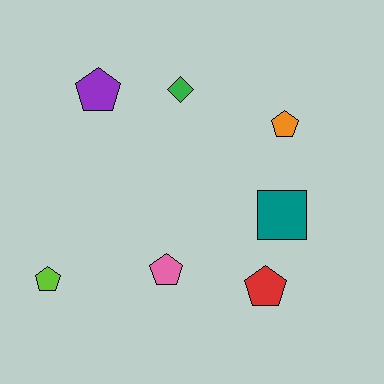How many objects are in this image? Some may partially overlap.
There are 7 objects.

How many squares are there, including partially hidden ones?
There is 1 square.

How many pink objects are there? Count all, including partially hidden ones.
There is 1 pink object.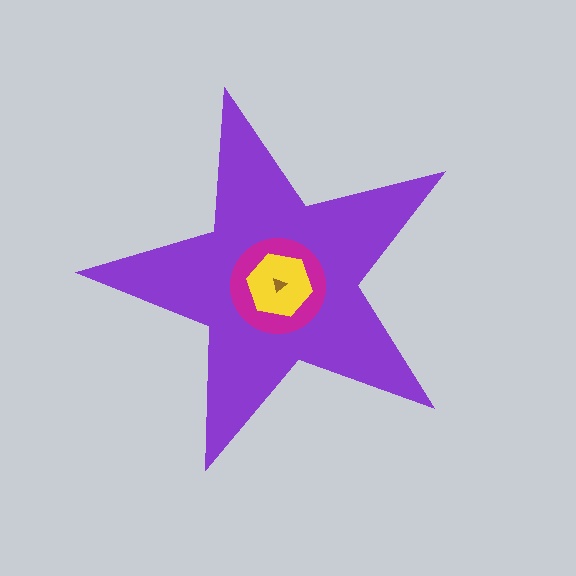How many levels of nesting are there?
4.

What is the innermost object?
The brown triangle.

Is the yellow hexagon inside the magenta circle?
Yes.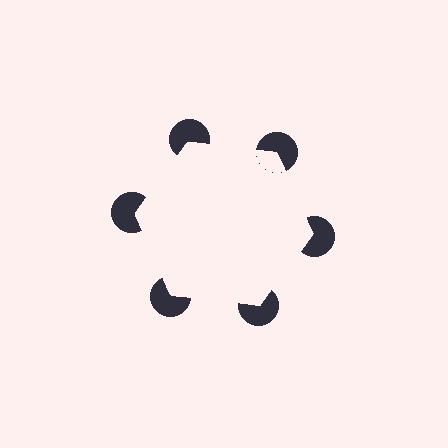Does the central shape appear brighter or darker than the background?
It typically appears slightly brighter than the background, even though no actual brightness change is drawn.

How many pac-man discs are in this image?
There are 6 — one at each vertex of the illusory hexagon.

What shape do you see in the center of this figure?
An illusory hexagon — its edges are inferred from the aligned wedge cuts in the pac-man discs, not physically drawn.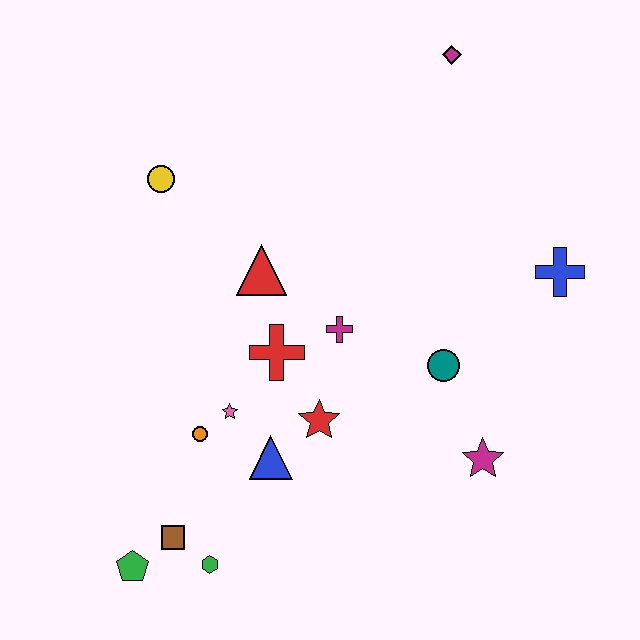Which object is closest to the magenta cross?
The red cross is closest to the magenta cross.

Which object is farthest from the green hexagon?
The magenta diamond is farthest from the green hexagon.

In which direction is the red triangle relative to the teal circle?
The red triangle is to the left of the teal circle.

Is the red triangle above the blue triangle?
Yes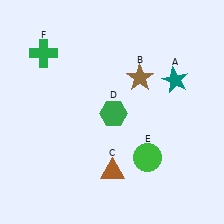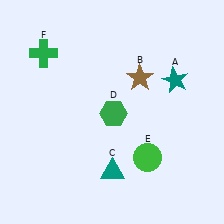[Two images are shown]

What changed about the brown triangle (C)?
In Image 1, C is brown. In Image 2, it changed to teal.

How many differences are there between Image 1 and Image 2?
There is 1 difference between the two images.